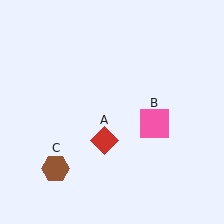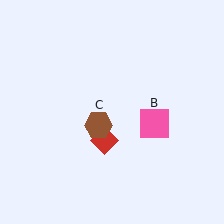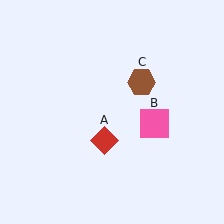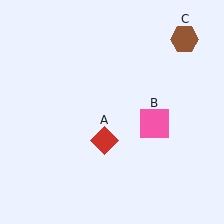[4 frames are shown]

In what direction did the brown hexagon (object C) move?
The brown hexagon (object C) moved up and to the right.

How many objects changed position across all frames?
1 object changed position: brown hexagon (object C).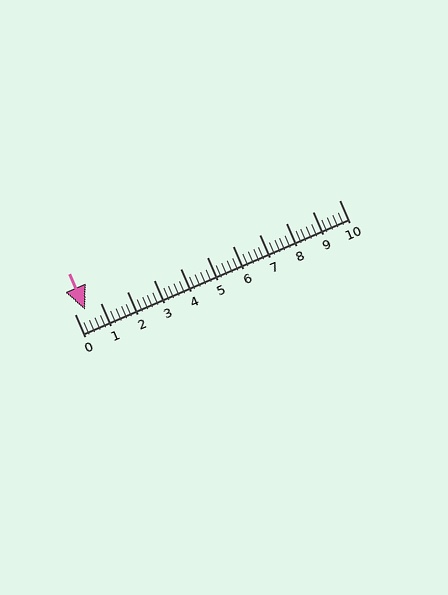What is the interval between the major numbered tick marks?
The major tick marks are spaced 1 units apart.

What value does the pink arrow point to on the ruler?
The pink arrow points to approximately 0.4.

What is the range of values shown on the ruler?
The ruler shows values from 0 to 10.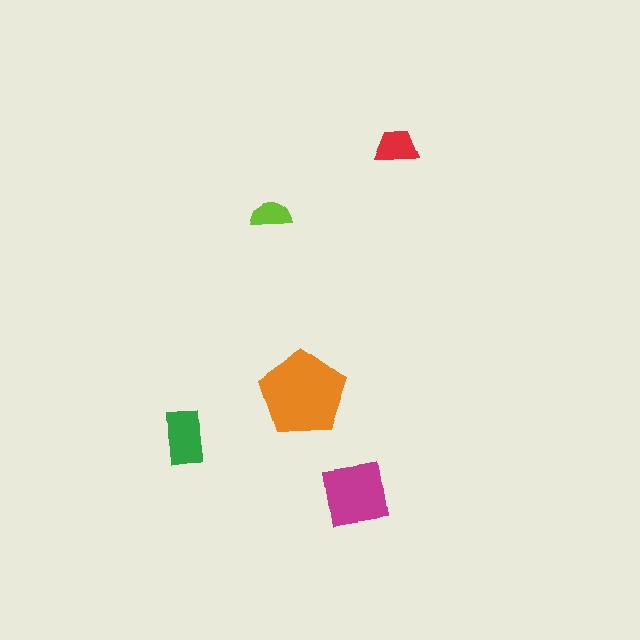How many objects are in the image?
There are 5 objects in the image.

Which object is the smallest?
The lime semicircle.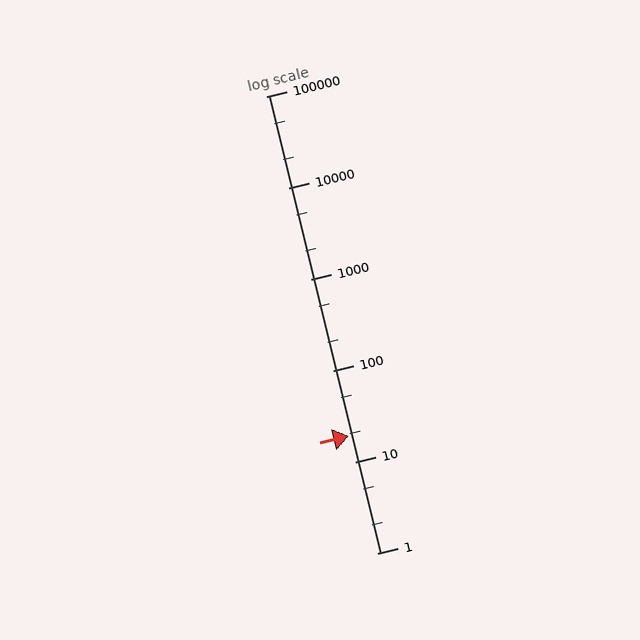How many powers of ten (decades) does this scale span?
The scale spans 5 decades, from 1 to 100000.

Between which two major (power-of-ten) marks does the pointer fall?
The pointer is between 10 and 100.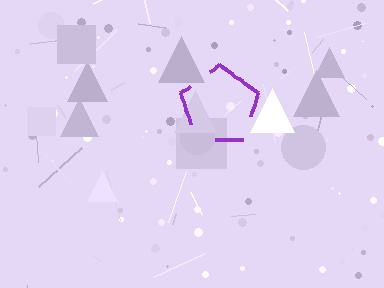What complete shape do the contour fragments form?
The contour fragments form a pentagon.